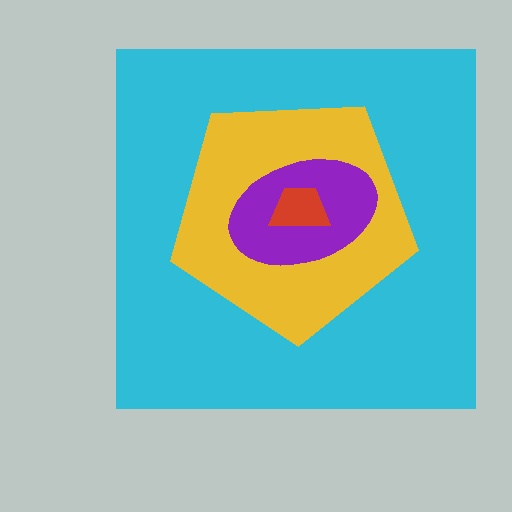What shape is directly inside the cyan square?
The yellow pentagon.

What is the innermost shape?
The red trapezoid.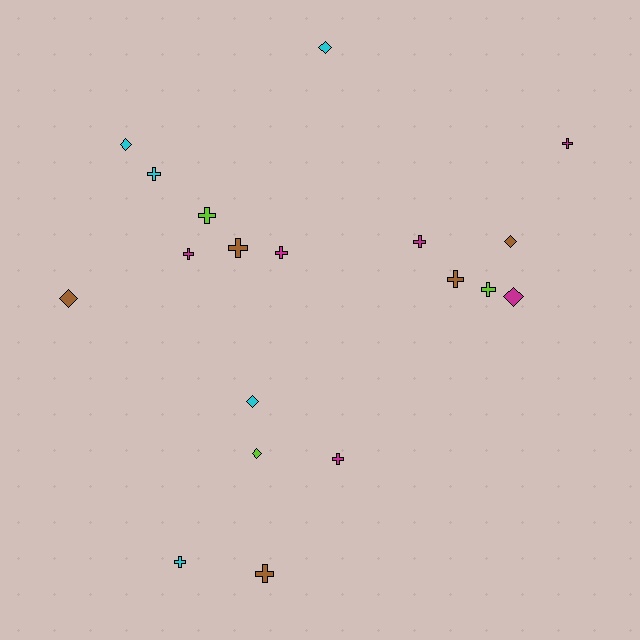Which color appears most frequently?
Magenta, with 6 objects.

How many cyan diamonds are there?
There are 3 cyan diamonds.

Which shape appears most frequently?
Cross, with 12 objects.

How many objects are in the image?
There are 19 objects.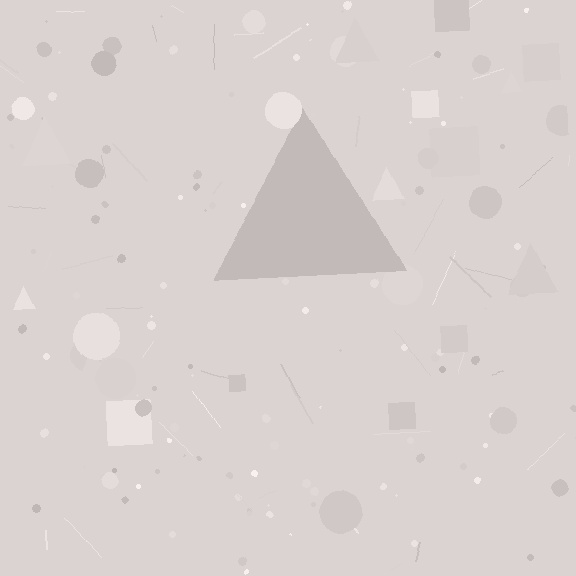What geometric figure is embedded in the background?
A triangle is embedded in the background.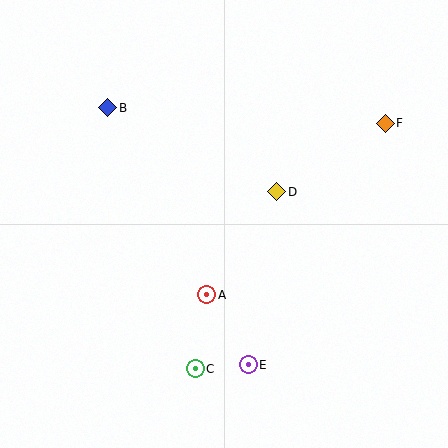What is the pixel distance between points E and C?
The distance between E and C is 53 pixels.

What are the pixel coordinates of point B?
Point B is at (108, 108).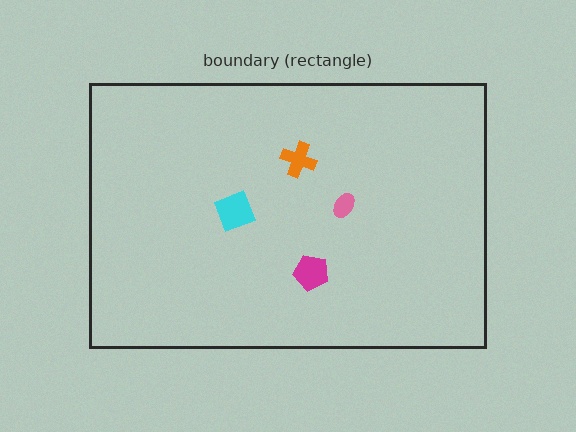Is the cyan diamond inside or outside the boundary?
Inside.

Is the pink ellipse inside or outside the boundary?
Inside.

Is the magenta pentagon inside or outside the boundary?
Inside.